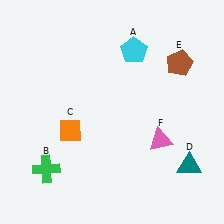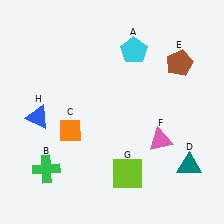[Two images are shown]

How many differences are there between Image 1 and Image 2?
There are 2 differences between the two images.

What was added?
A lime square (G), a blue triangle (H) were added in Image 2.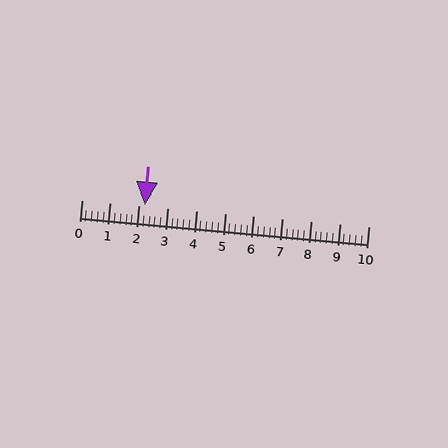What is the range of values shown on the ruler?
The ruler shows values from 0 to 10.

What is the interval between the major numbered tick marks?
The major tick marks are spaced 1 units apart.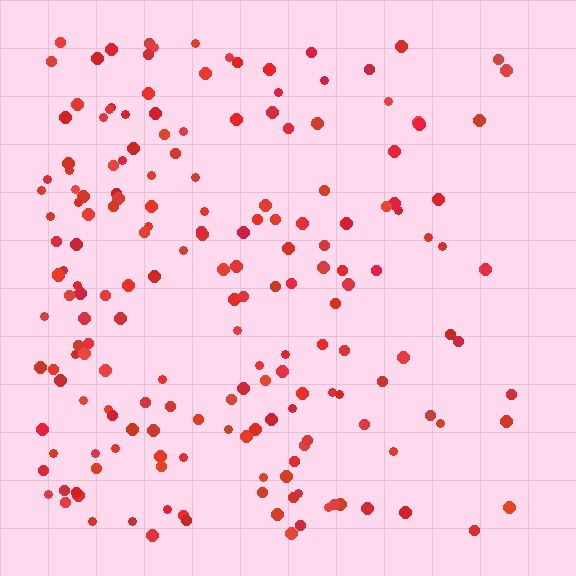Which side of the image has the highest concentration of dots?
The left.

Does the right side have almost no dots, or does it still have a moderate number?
Still a moderate number, just noticeably fewer than the left.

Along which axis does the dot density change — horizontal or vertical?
Horizontal.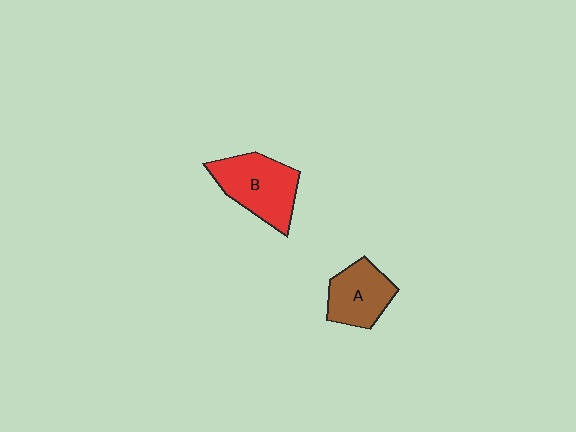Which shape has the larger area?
Shape B (red).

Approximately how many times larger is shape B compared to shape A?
Approximately 1.3 times.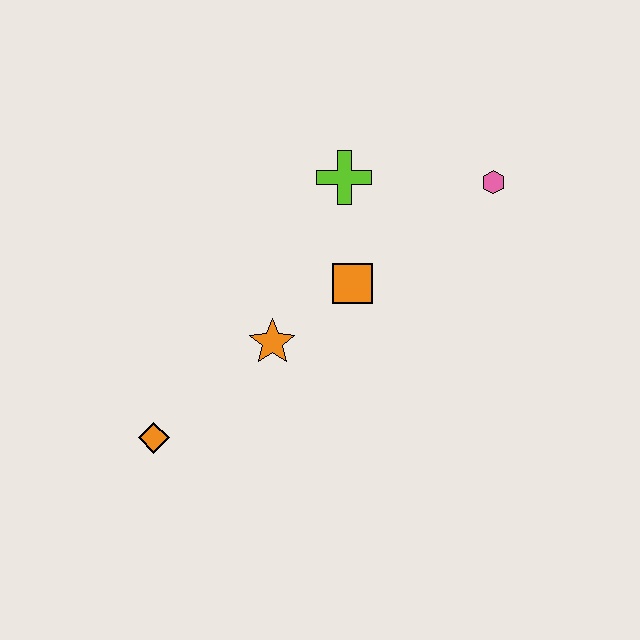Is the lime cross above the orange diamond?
Yes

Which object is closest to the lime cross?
The orange square is closest to the lime cross.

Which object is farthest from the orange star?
The pink hexagon is farthest from the orange star.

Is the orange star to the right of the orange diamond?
Yes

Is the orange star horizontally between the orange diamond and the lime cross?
Yes